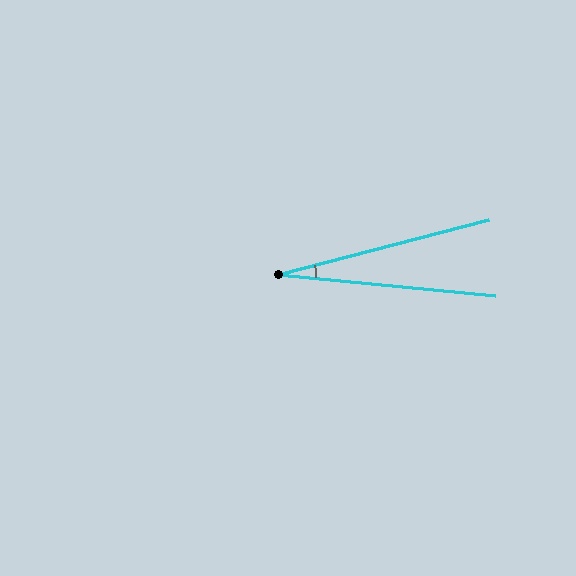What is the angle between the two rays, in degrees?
Approximately 20 degrees.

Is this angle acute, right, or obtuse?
It is acute.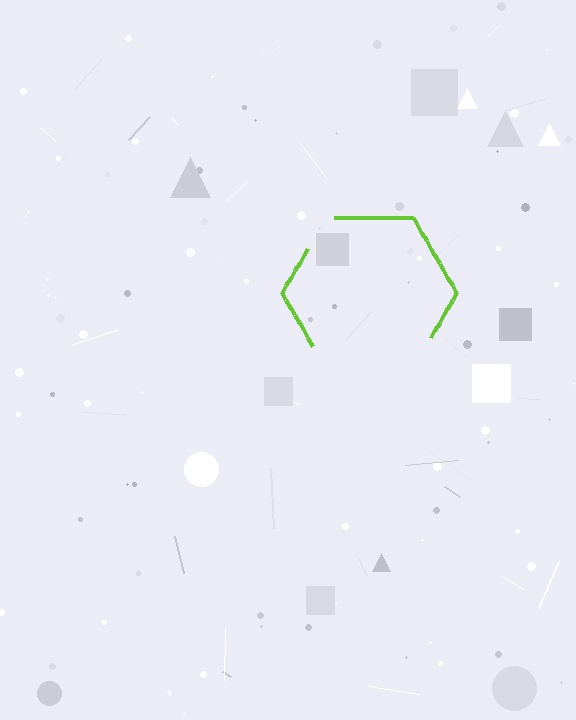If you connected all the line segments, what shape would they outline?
They would outline a hexagon.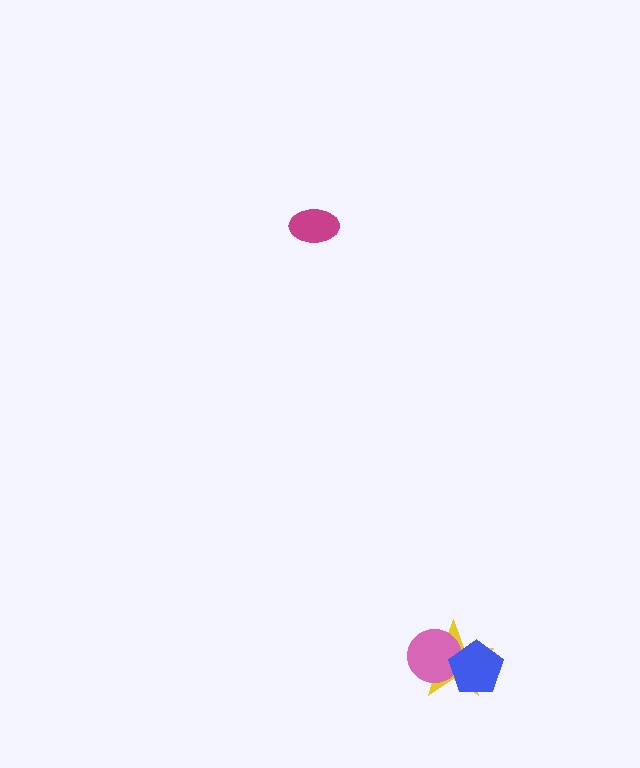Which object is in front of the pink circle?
The blue pentagon is in front of the pink circle.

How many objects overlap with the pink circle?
2 objects overlap with the pink circle.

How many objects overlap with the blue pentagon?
2 objects overlap with the blue pentagon.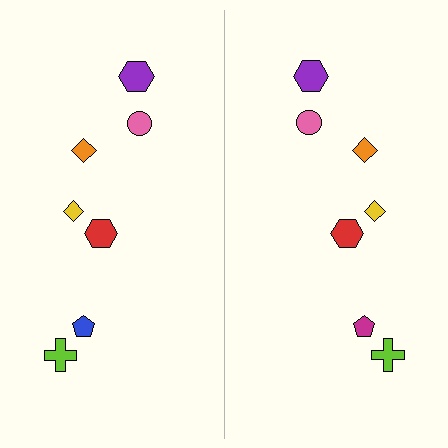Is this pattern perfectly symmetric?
No, the pattern is not perfectly symmetric. The magenta pentagon on the right side breaks the symmetry — its mirror counterpart is blue.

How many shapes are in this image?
There are 14 shapes in this image.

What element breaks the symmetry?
The magenta pentagon on the right side breaks the symmetry — its mirror counterpart is blue.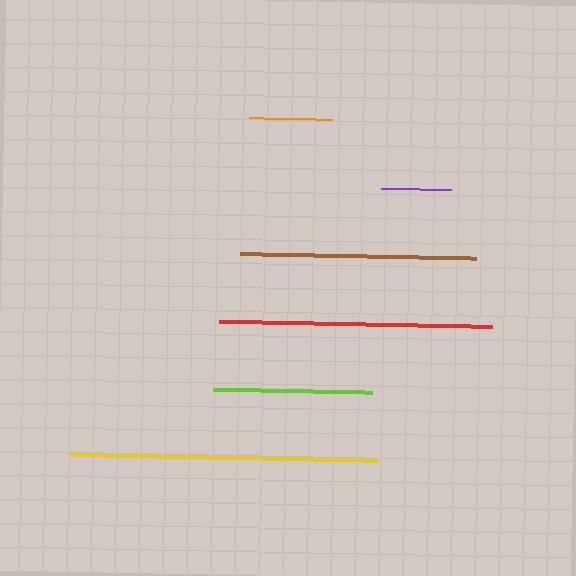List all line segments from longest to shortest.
From longest to shortest: yellow, red, brown, lime, orange, purple.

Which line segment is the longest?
The yellow line is the longest at approximately 309 pixels.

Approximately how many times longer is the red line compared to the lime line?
The red line is approximately 1.7 times the length of the lime line.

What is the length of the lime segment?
The lime segment is approximately 159 pixels long.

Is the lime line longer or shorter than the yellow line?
The yellow line is longer than the lime line.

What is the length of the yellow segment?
The yellow segment is approximately 309 pixels long.